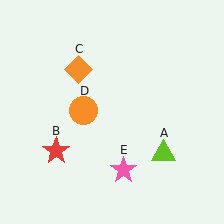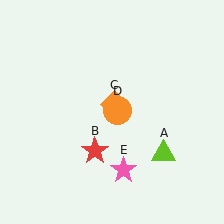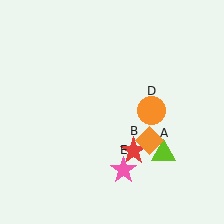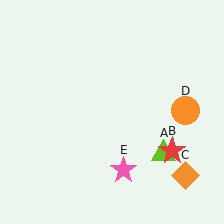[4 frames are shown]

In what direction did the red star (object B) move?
The red star (object B) moved right.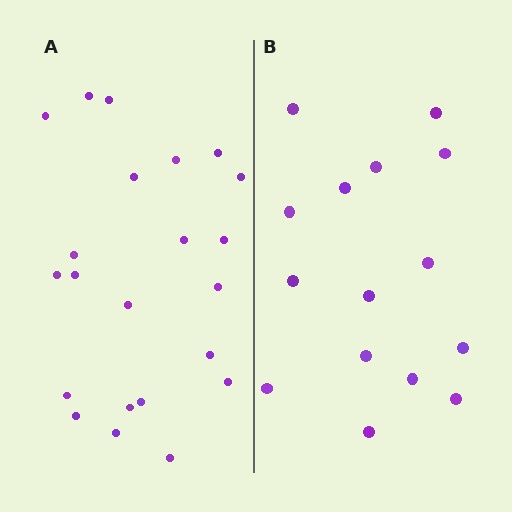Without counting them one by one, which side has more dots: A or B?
Region A (the left region) has more dots.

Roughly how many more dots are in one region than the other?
Region A has roughly 8 or so more dots than region B.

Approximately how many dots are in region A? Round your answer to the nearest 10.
About 20 dots. (The exact count is 22, which rounds to 20.)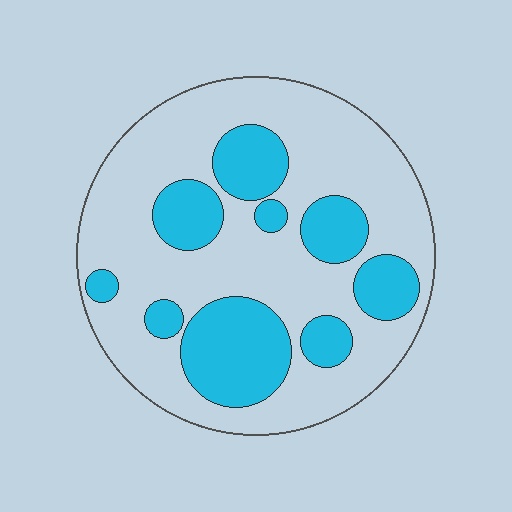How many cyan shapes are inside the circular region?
9.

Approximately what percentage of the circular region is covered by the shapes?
Approximately 30%.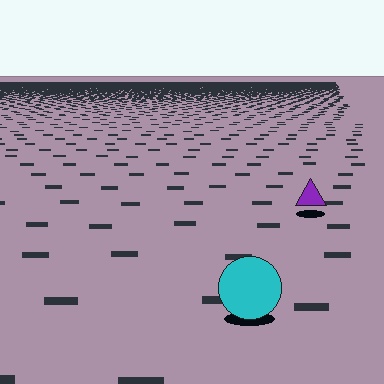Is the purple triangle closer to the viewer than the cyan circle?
No. The cyan circle is closer — you can tell from the texture gradient: the ground texture is coarser near it.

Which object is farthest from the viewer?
The purple triangle is farthest from the viewer. It appears smaller and the ground texture around it is denser.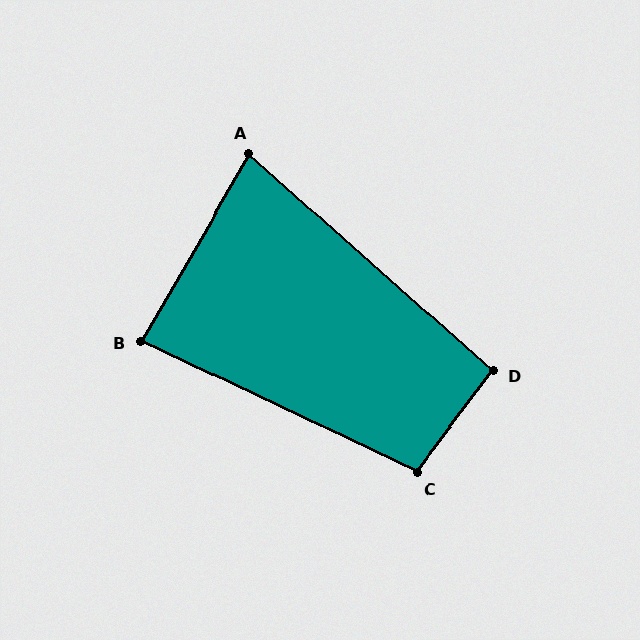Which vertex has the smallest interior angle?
A, at approximately 78 degrees.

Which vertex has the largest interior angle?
C, at approximately 102 degrees.